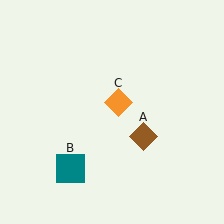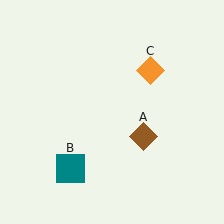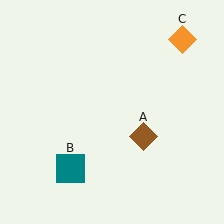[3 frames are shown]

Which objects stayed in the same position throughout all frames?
Brown diamond (object A) and teal square (object B) remained stationary.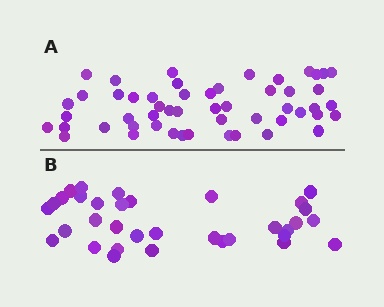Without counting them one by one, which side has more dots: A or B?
Region A (the top region) has more dots.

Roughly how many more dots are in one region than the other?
Region A has approximately 20 more dots than region B.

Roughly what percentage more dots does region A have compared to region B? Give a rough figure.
About 55% more.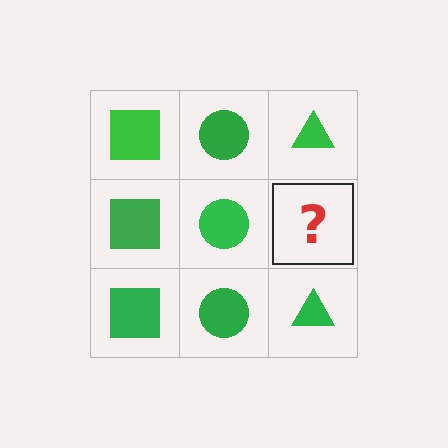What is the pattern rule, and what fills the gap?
The rule is that each column has a consistent shape. The gap should be filled with a green triangle.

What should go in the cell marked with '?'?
The missing cell should contain a green triangle.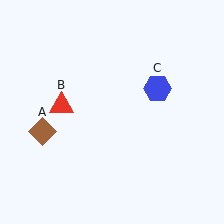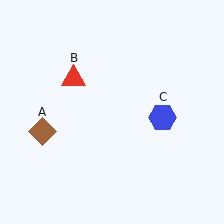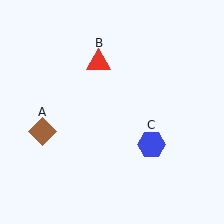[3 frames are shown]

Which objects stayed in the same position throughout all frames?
Brown diamond (object A) remained stationary.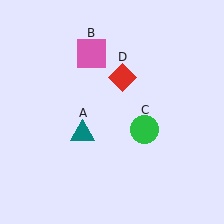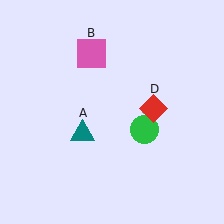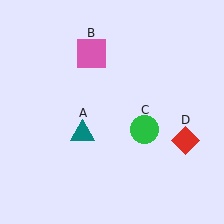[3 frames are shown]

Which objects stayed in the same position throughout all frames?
Teal triangle (object A) and pink square (object B) and green circle (object C) remained stationary.